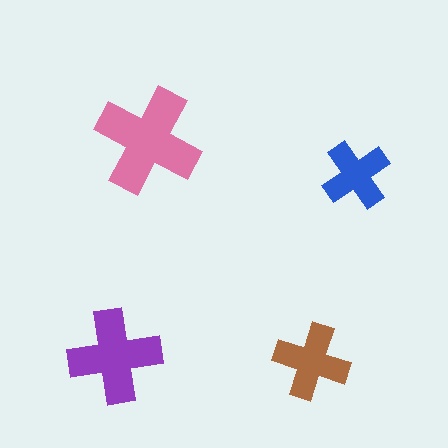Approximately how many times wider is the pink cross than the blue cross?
About 1.5 times wider.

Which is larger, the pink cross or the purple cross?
The pink one.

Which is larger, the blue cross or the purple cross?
The purple one.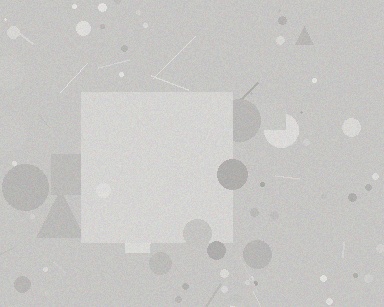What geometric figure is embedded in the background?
A square is embedded in the background.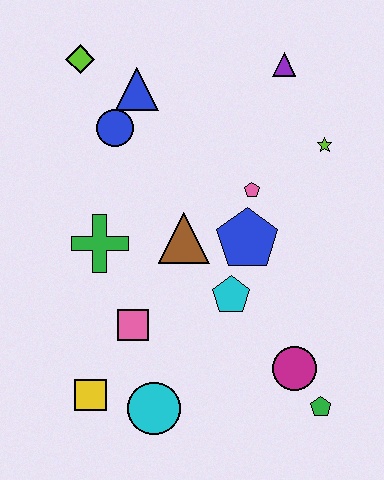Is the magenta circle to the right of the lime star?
No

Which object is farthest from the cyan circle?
The purple triangle is farthest from the cyan circle.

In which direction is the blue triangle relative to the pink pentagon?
The blue triangle is to the left of the pink pentagon.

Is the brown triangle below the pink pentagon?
Yes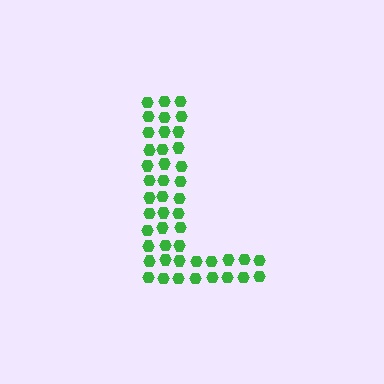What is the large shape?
The large shape is the letter L.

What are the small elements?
The small elements are hexagons.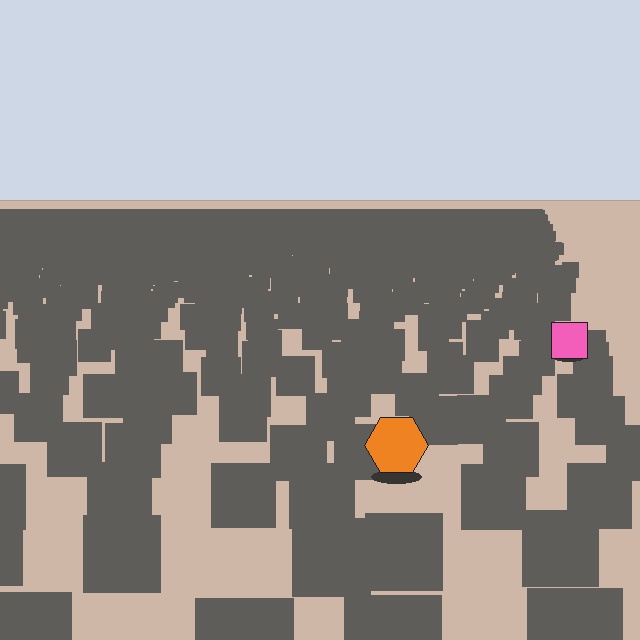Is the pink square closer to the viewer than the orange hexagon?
No. The orange hexagon is closer — you can tell from the texture gradient: the ground texture is coarser near it.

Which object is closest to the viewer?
The orange hexagon is closest. The texture marks near it are larger and more spread out.